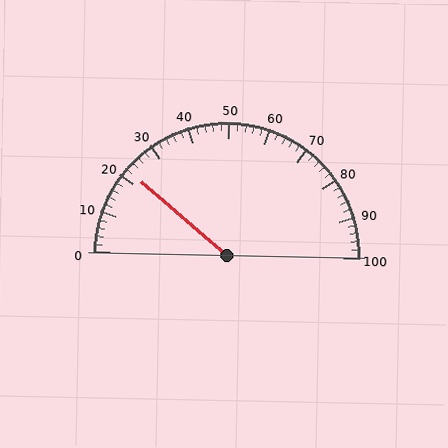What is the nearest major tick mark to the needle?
The nearest major tick mark is 20.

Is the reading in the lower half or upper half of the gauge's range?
The reading is in the lower half of the range (0 to 100).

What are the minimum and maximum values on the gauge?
The gauge ranges from 0 to 100.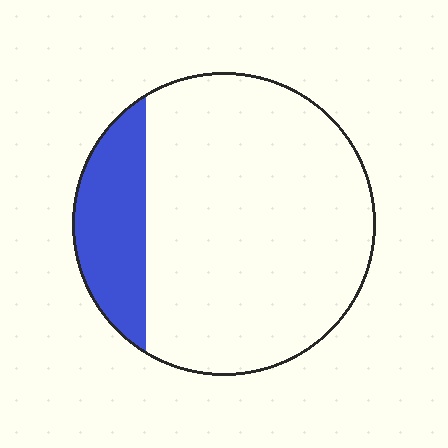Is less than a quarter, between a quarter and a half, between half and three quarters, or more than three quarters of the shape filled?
Less than a quarter.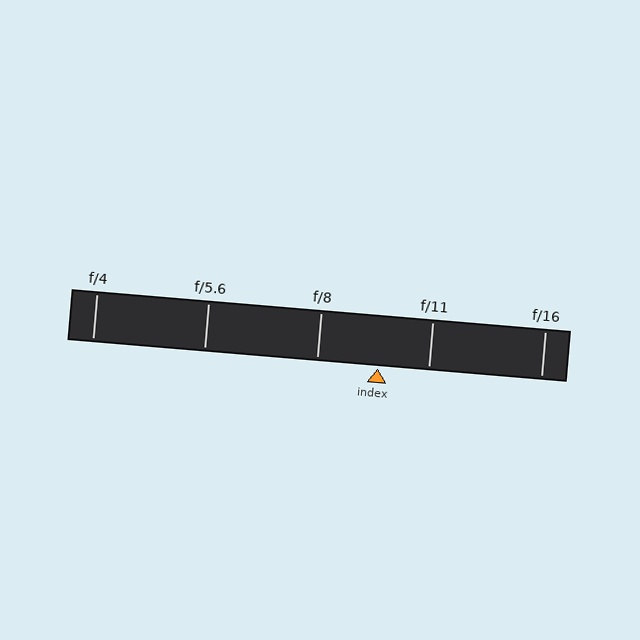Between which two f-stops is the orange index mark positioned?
The index mark is between f/8 and f/11.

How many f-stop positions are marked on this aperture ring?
There are 5 f-stop positions marked.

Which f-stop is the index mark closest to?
The index mark is closest to f/11.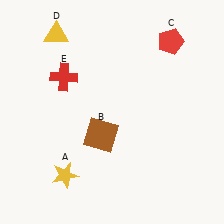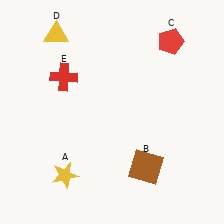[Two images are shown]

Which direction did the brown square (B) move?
The brown square (B) moved right.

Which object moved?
The brown square (B) moved right.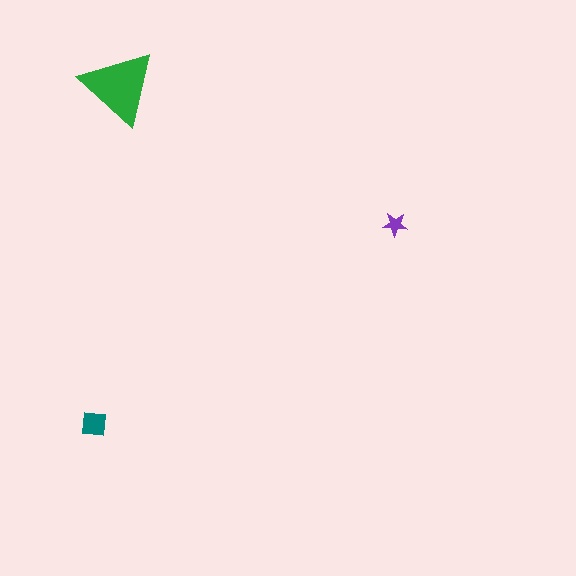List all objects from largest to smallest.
The green triangle, the teal square, the purple star.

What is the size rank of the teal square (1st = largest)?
2nd.